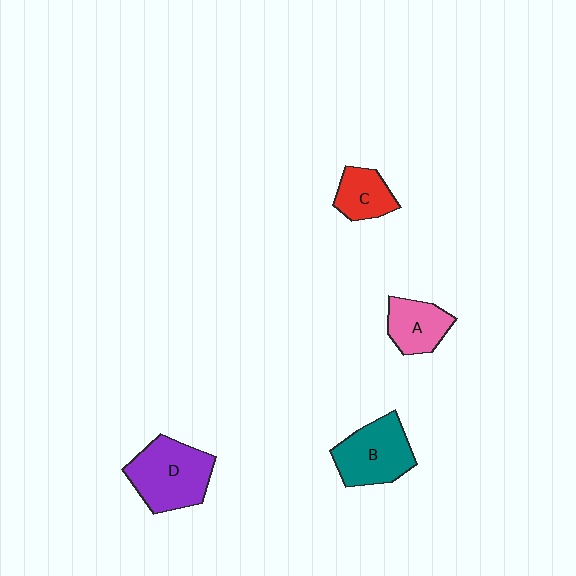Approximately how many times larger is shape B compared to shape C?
Approximately 1.6 times.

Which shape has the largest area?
Shape D (purple).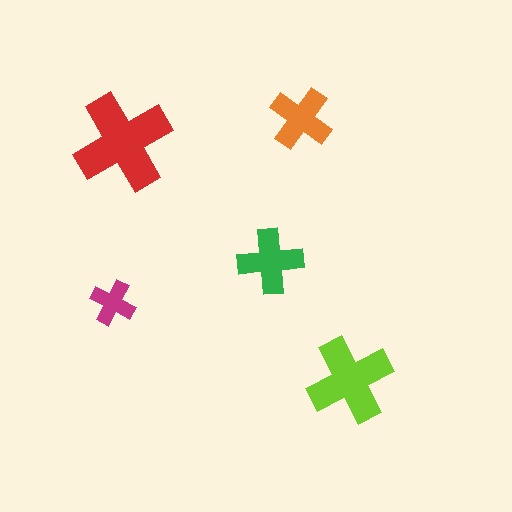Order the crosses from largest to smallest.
the red one, the lime one, the green one, the orange one, the magenta one.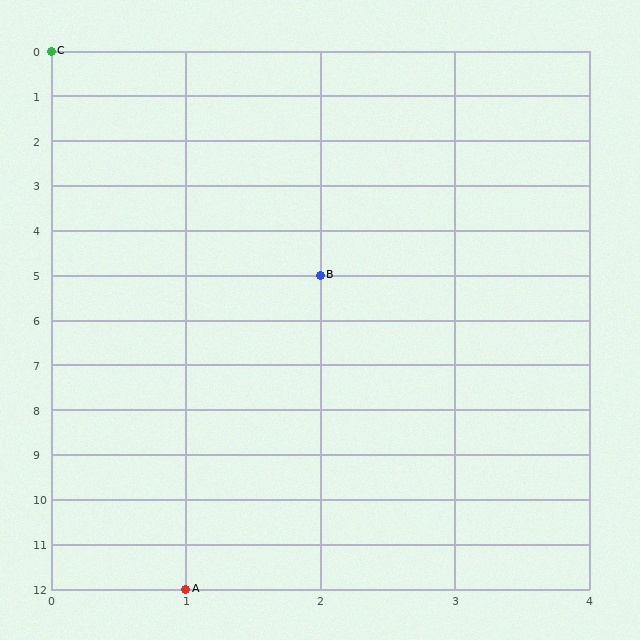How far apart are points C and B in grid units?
Points C and B are 2 columns and 5 rows apart (about 5.4 grid units diagonally).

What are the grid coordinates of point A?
Point A is at grid coordinates (1, 12).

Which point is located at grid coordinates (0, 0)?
Point C is at (0, 0).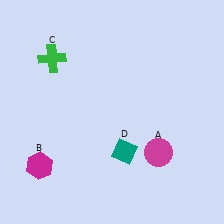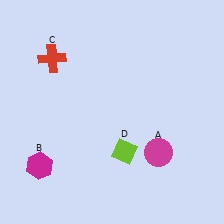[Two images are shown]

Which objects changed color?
C changed from green to red. D changed from teal to lime.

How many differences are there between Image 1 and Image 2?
There are 2 differences between the two images.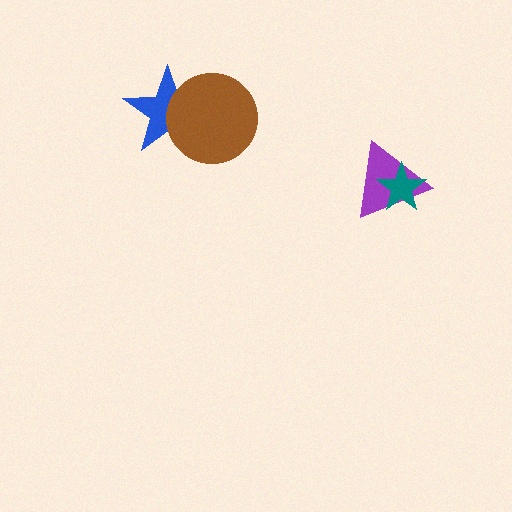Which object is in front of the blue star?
The brown circle is in front of the blue star.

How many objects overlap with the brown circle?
1 object overlaps with the brown circle.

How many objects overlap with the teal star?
1 object overlaps with the teal star.